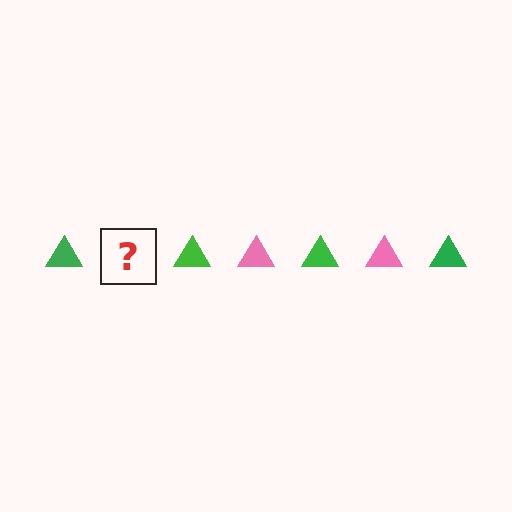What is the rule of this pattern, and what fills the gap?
The rule is that the pattern cycles through green, pink triangles. The gap should be filled with a pink triangle.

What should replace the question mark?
The question mark should be replaced with a pink triangle.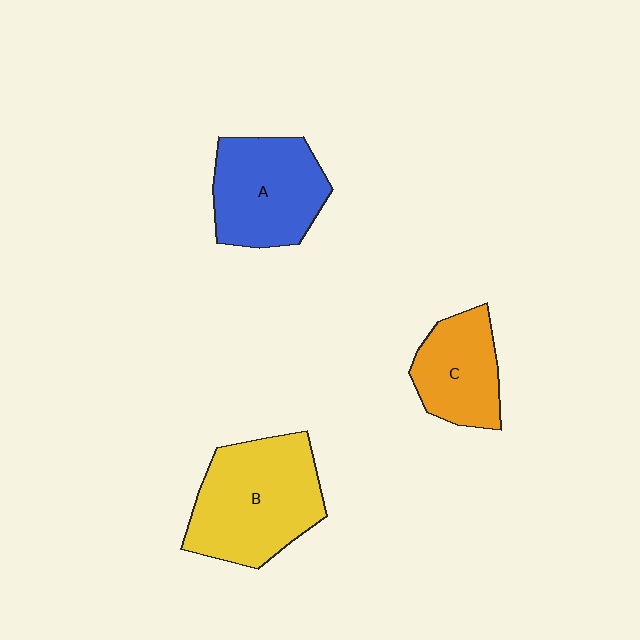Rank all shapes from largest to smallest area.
From largest to smallest: B (yellow), A (blue), C (orange).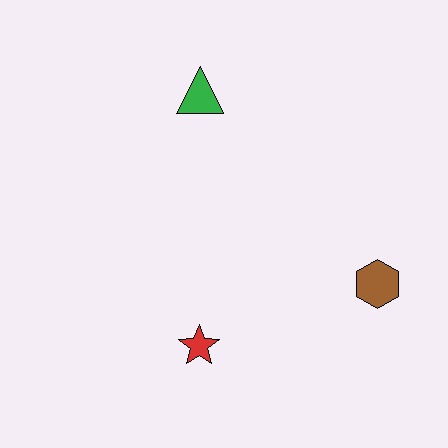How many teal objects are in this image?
There are no teal objects.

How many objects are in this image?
There are 3 objects.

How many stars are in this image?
There is 1 star.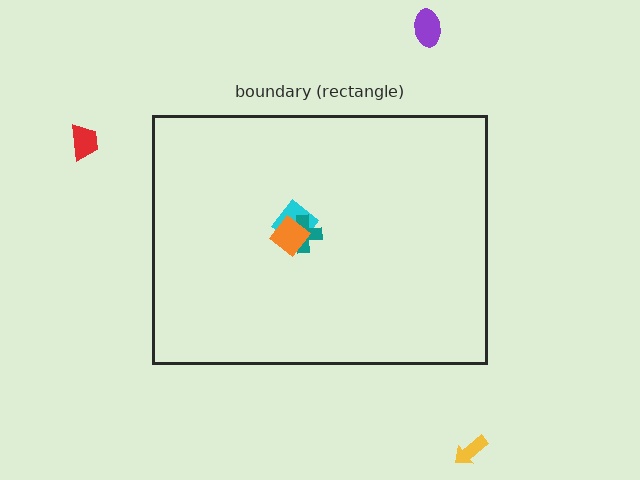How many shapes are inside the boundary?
3 inside, 3 outside.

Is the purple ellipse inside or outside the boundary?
Outside.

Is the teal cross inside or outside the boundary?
Inside.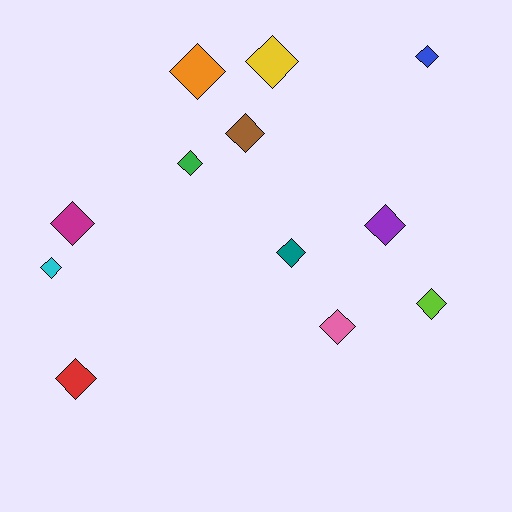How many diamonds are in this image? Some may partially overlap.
There are 12 diamonds.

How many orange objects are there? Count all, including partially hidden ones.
There is 1 orange object.